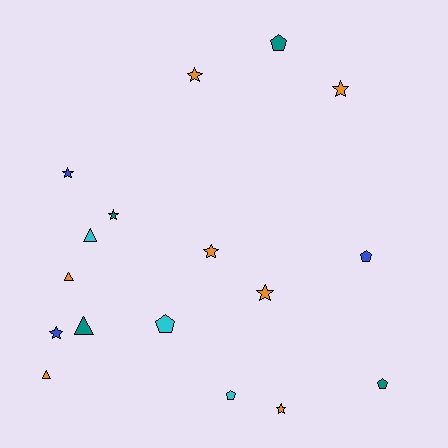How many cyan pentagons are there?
There are 2 cyan pentagons.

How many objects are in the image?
There are 17 objects.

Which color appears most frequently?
Orange, with 7 objects.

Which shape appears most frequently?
Star, with 8 objects.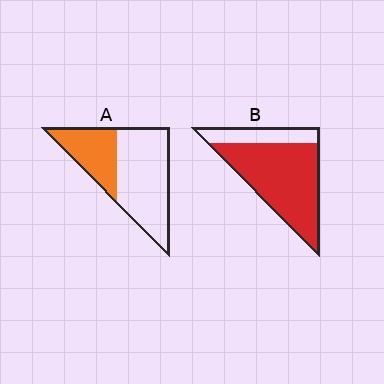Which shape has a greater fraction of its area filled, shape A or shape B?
Shape B.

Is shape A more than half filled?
No.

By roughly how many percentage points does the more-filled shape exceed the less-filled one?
By roughly 40 percentage points (B over A).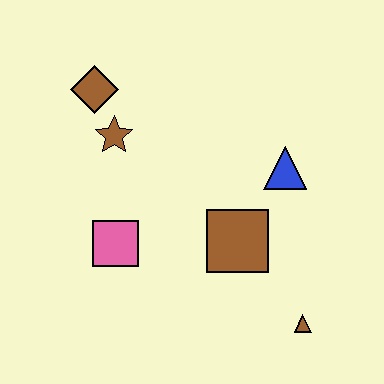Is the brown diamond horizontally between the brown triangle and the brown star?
No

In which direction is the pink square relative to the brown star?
The pink square is below the brown star.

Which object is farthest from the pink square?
The brown triangle is farthest from the pink square.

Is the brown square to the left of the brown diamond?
No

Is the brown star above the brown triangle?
Yes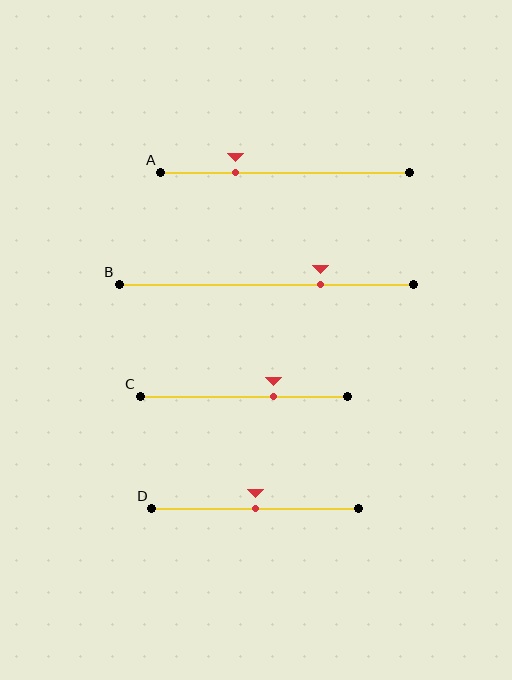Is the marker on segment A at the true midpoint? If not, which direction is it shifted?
No, the marker on segment A is shifted to the left by about 20% of the segment length.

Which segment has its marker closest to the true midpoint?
Segment D has its marker closest to the true midpoint.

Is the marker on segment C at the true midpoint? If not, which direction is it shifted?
No, the marker on segment C is shifted to the right by about 15% of the segment length.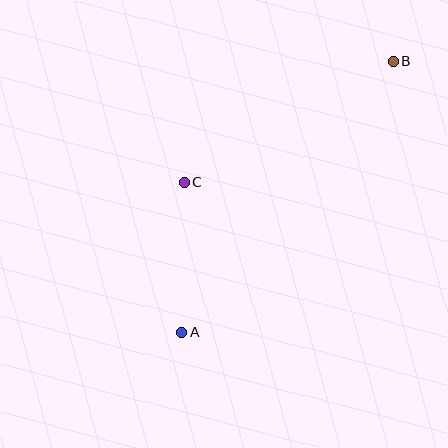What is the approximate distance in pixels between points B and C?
The distance between B and C is approximately 242 pixels.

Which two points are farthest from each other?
Points A and B are farthest from each other.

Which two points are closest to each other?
Points A and C are closest to each other.